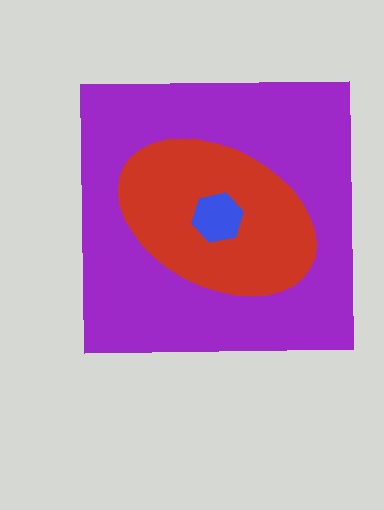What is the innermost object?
The blue hexagon.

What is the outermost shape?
The purple square.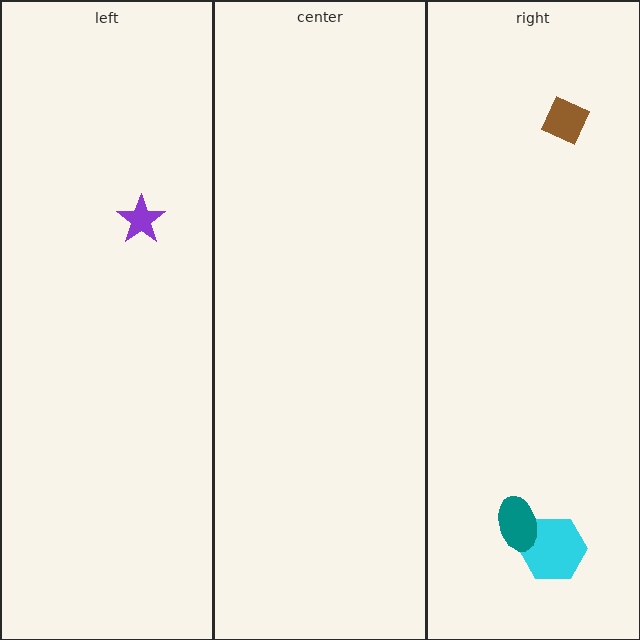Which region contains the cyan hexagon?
The right region.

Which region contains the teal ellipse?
The right region.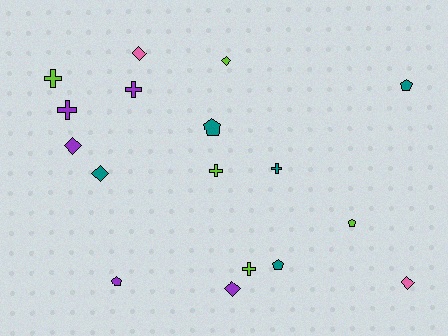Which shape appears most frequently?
Diamond, with 6 objects.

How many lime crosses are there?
There are 3 lime crosses.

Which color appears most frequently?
Teal, with 5 objects.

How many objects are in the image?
There are 17 objects.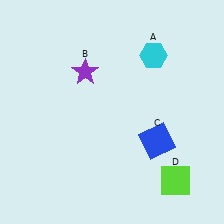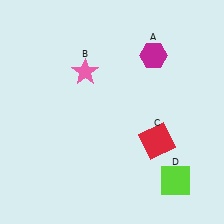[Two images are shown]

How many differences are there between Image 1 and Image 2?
There are 3 differences between the two images.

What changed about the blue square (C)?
In Image 1, C is blue. In Image 2, it changed to red.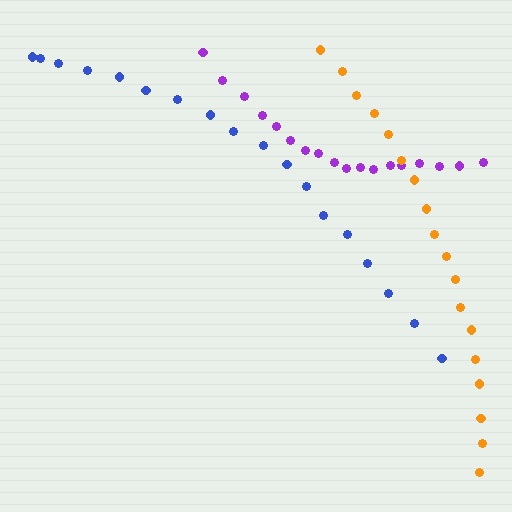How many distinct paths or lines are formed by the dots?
There are 3 distinct paths.